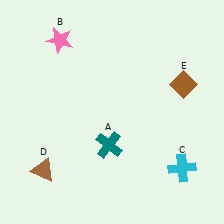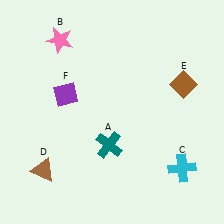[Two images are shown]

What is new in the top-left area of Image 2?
A purple diamond (F) was added in the top-left area of Image 2.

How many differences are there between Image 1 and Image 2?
There is 1 difference between the two images.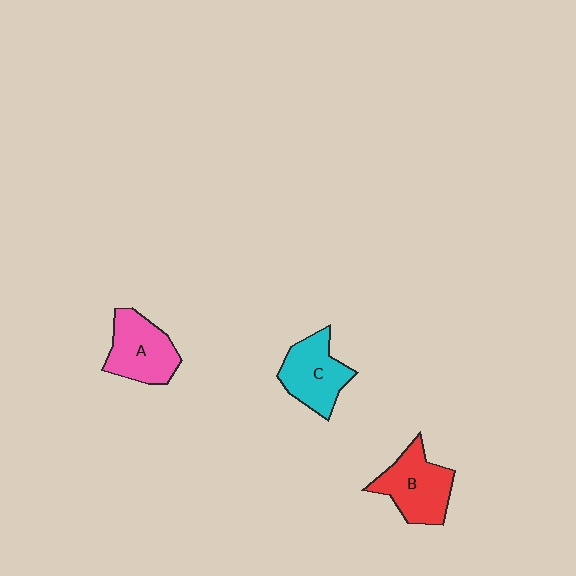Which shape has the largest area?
Shape B (red).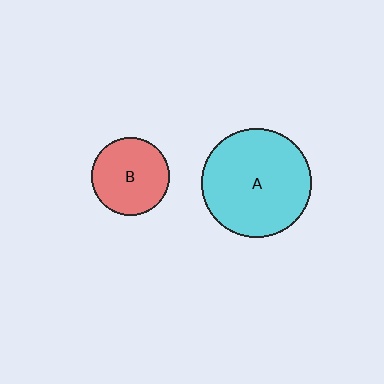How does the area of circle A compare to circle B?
Approximately 1.9 times.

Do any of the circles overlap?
No, none of the circles overlap.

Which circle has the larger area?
Circle A (cyan).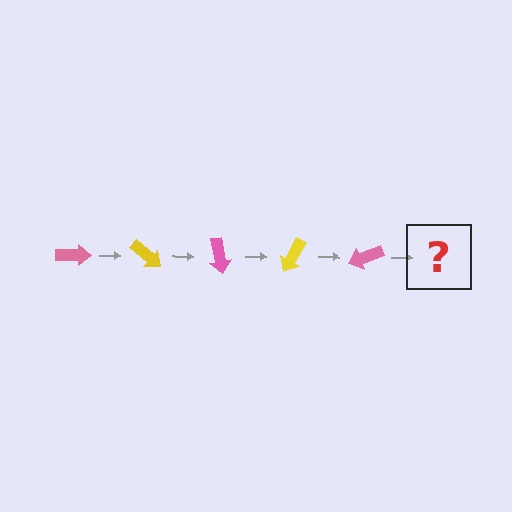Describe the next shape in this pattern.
It should be a yellow arrow, rotated 200 degrees from the start.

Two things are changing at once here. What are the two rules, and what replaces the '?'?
The two rules are that it rotates 40 degrees each step and the color cycles through pink and yellow. The '?' should be a yellow arrow, rotated 200 degrees from the start.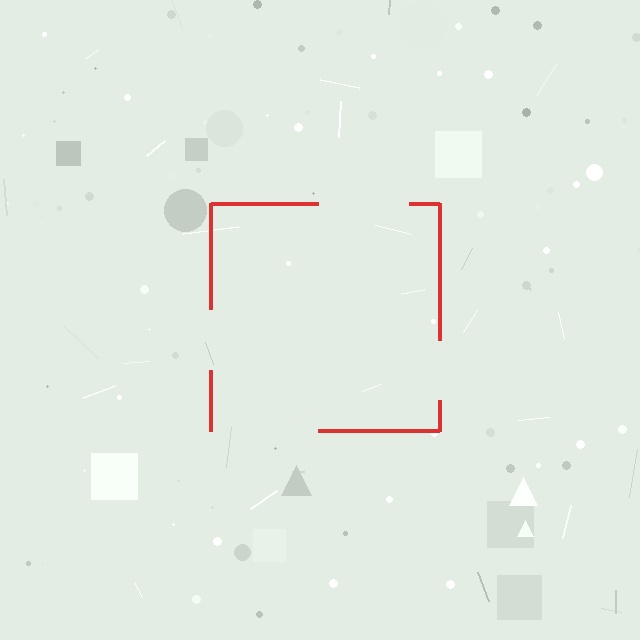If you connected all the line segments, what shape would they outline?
They would outline a square.